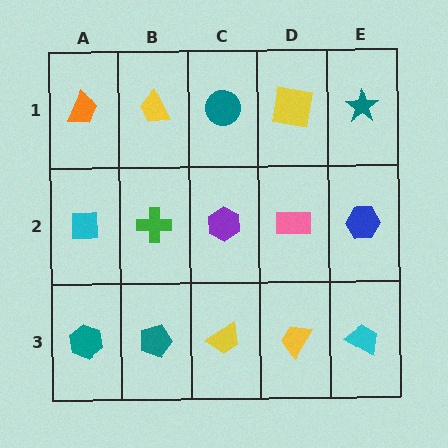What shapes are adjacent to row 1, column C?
A purple hexagon (row 2, column C), a yellow trapezoid (row 1, column B), a yellow square (row 1, column D).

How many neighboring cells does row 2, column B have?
4.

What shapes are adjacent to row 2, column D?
A yellow square (row 1, column D), a yellow trapezoid (row 3, column D), a purple hexagon (row 2, column C), a blue hexagon (row 2, column E).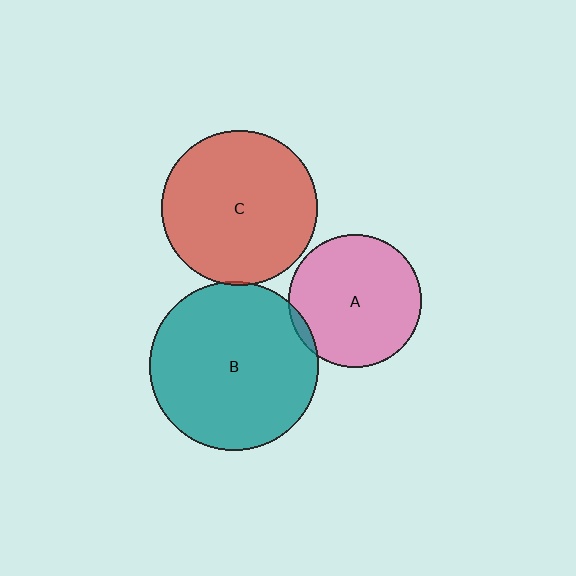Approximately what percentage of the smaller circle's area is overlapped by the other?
Approximately 5%.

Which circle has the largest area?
Circle B (teal).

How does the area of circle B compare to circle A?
Approximately 1.6 times.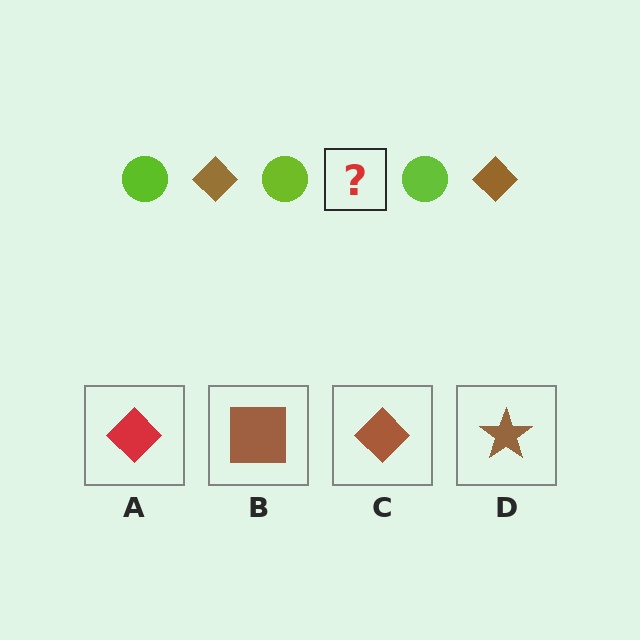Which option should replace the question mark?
Option C.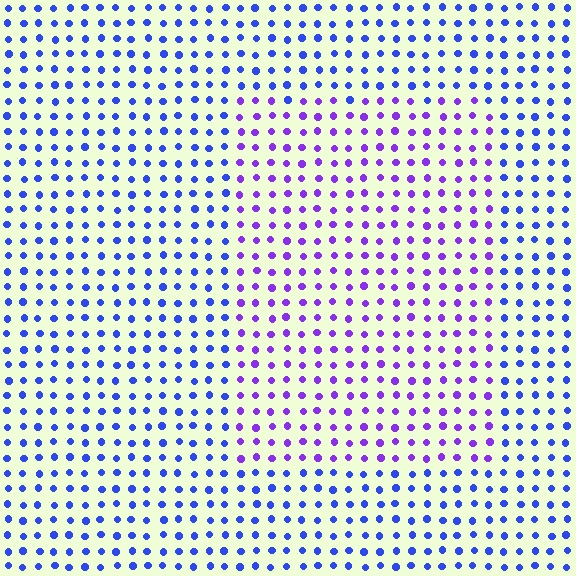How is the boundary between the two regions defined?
The boundary is defined purely by a slight shift in hue (about 37 degrees). Spacing, size, and orientation are identical on both sides.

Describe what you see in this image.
The image is filled with small blue elements in a uniform arrangement. A rectangle-shaped region is visible where the elements are tinted to a slightly different hue, forming a subtle color boundary.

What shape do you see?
I see a rectangle.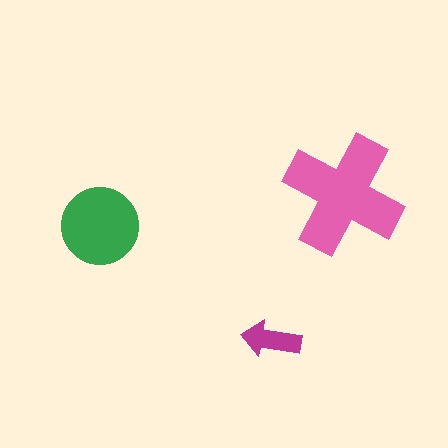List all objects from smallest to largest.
The magenta arrow, the green circle, the pink cross.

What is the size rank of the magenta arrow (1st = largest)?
3rd.